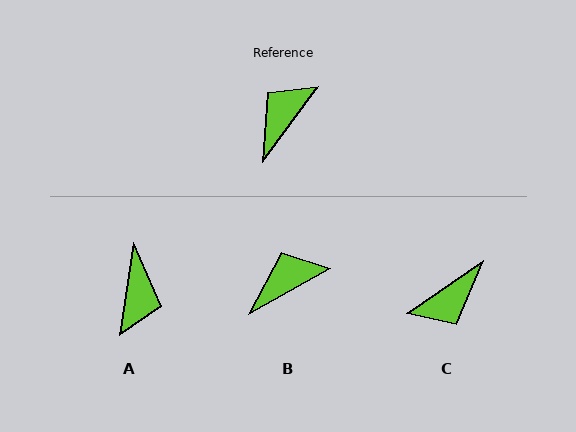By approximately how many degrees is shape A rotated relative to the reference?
Approximately 152 degrees clockwise.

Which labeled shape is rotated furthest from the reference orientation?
C, about 161 degrees away.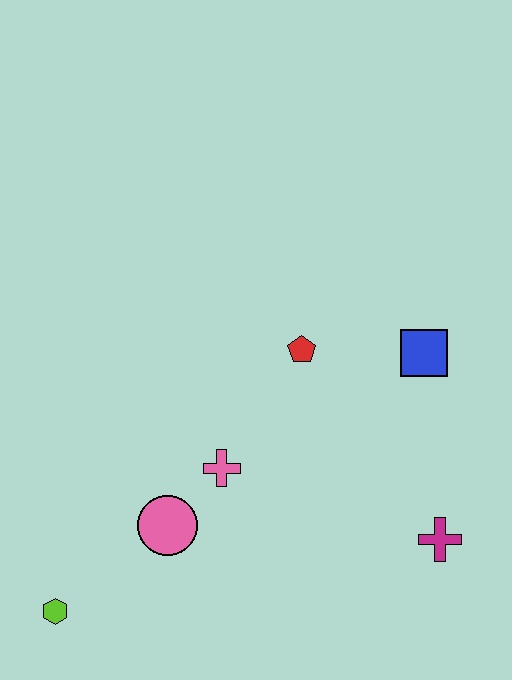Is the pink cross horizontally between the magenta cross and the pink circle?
Yes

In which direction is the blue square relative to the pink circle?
The blue square is to the right of the pink circle.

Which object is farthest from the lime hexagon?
The blue square is farthest from the lime hexagon.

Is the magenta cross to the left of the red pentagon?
No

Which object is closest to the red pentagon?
The blue square is closest to the red pentagon.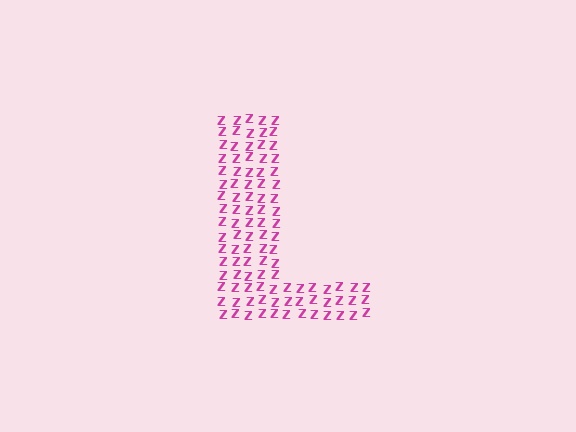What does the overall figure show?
The overall figure shows the letter L.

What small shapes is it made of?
It is made of small letter Z's.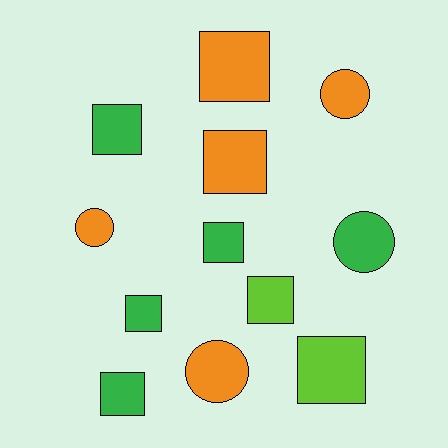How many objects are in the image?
There are 12 objects.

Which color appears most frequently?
Green, with 5 objects.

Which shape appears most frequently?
Square, with 8 objects.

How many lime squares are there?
There are 2 lime squares.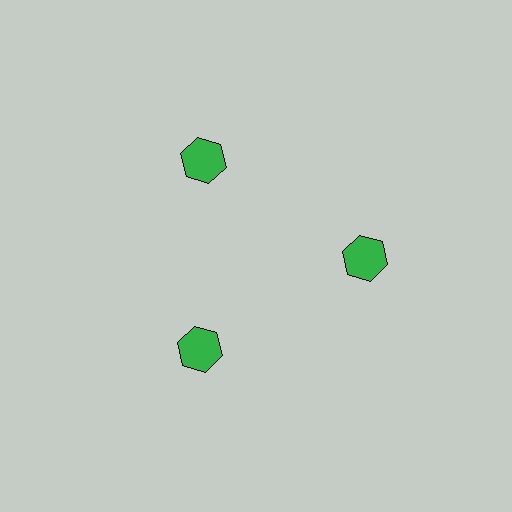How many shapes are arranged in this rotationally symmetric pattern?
There are 3 shapes, arranged in 3 groups of 1.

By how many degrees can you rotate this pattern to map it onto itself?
The pattern maps onto itself every 120 degrees of rotation.